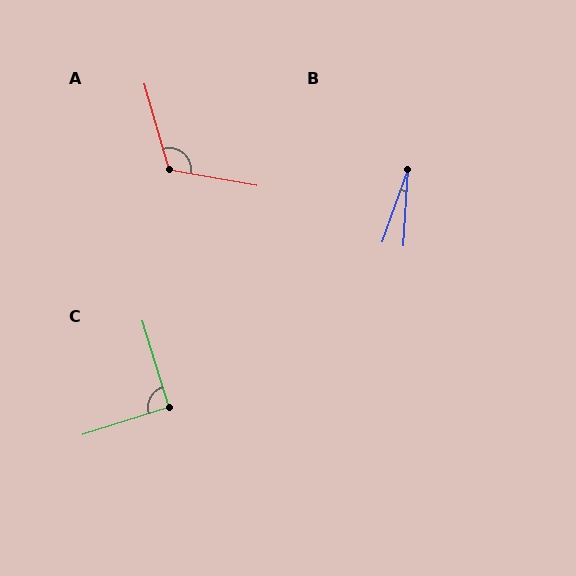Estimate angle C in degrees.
Approximately 91 degrees.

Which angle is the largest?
A, at approximately 116 degrees.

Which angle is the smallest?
B, at approximately 16 degrees.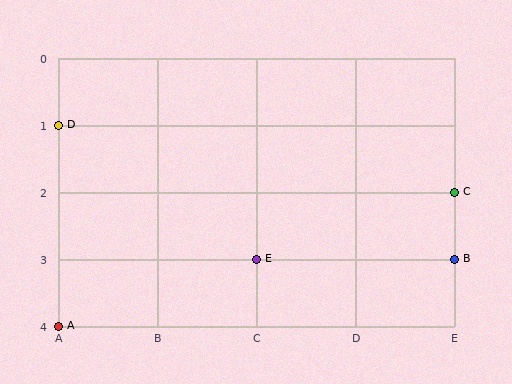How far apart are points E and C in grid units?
Points E and C are 2 columns and 1 row apart (about 2.2 grid units diagonally).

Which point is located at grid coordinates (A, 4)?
Point A is at (A, 4).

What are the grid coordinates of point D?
Point D is at grid coordinates (A, 1).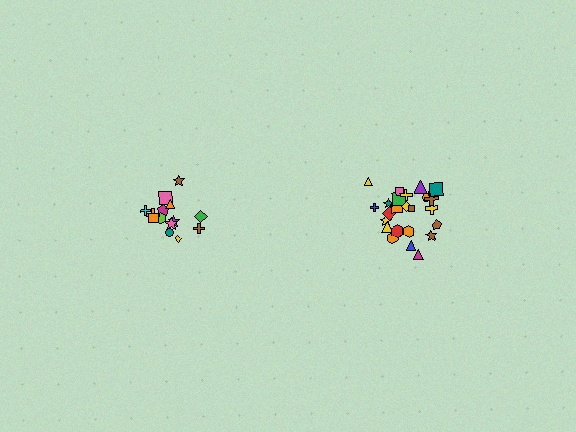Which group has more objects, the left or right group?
The right group.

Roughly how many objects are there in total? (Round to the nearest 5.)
Roughly 40 objects in total.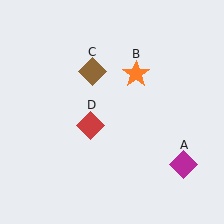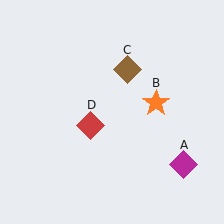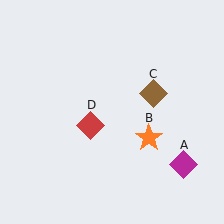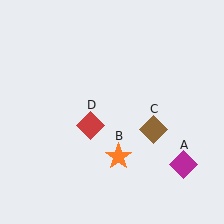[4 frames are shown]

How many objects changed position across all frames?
2 objects changed position: orange star (object B), brown diamond (object C).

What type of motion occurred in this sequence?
The orange star (object B), brown diamond (object C) rotated clockwise around the center of the scene.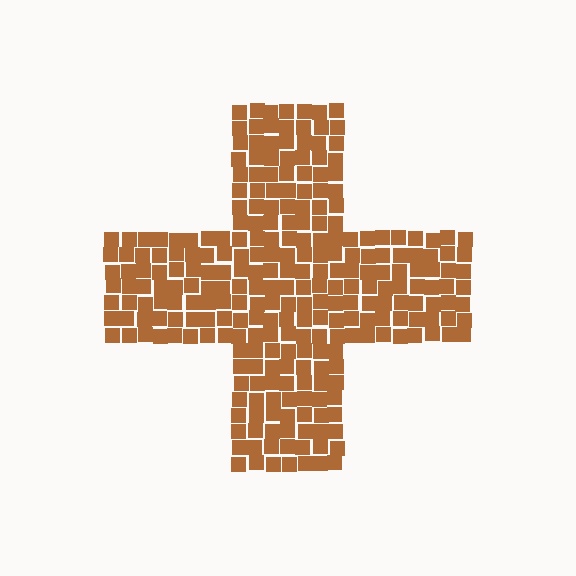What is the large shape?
The large shape is a cross.